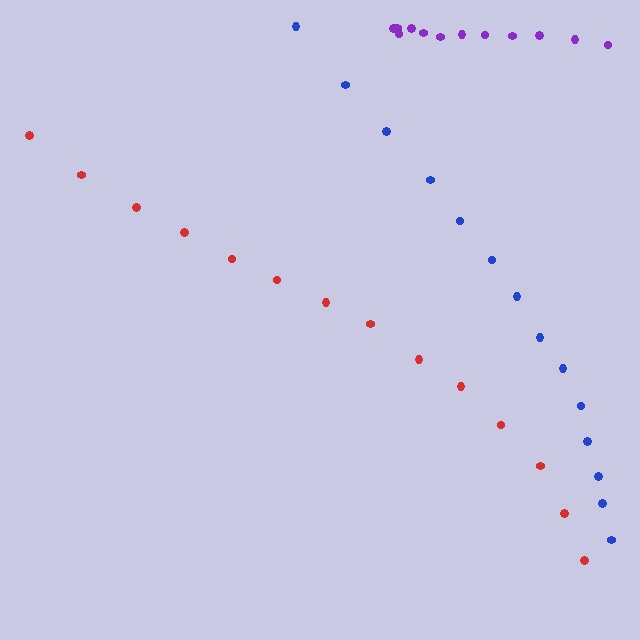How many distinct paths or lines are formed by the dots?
There are 3 distinct paths.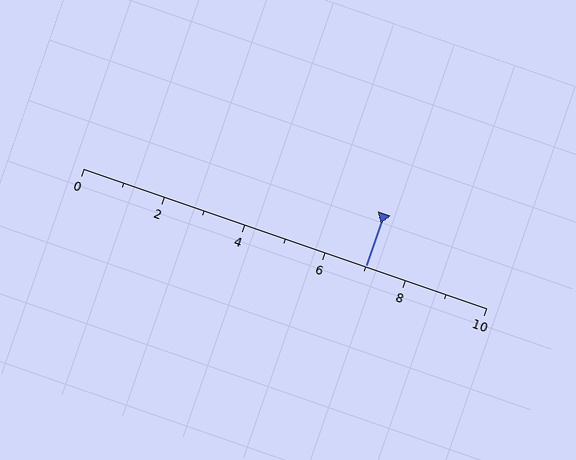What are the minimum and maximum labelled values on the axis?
The axis runs from 0 to 10.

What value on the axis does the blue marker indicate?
The marker indicates approximately 7.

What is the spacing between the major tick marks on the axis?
The major ticks are spaced 2 apart.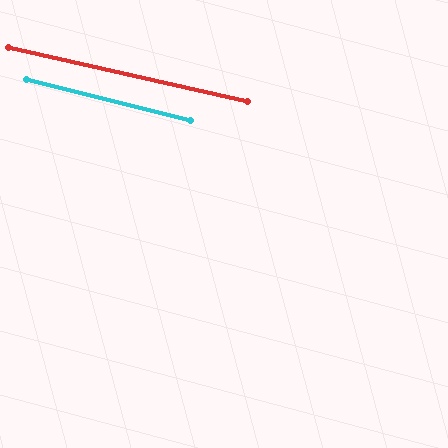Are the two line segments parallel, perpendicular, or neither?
Parallel — their directions differ by only 1.4°.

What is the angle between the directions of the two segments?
Approximately 1 degree.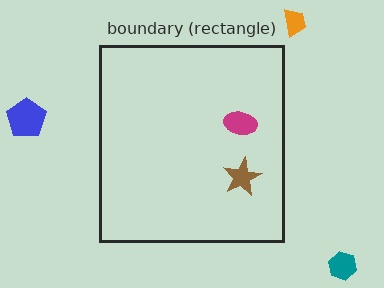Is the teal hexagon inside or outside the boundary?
Outside.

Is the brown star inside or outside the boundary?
Inside.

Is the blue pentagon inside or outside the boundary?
Outside.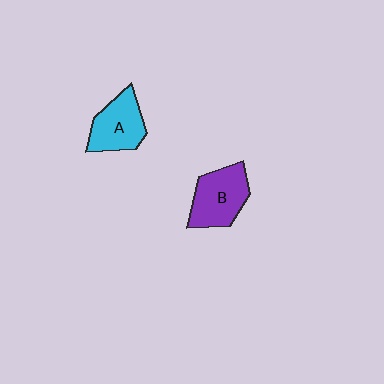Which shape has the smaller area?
Shape A (cyan).